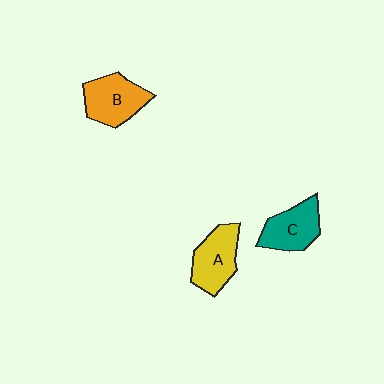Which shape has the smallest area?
Shape C (teal).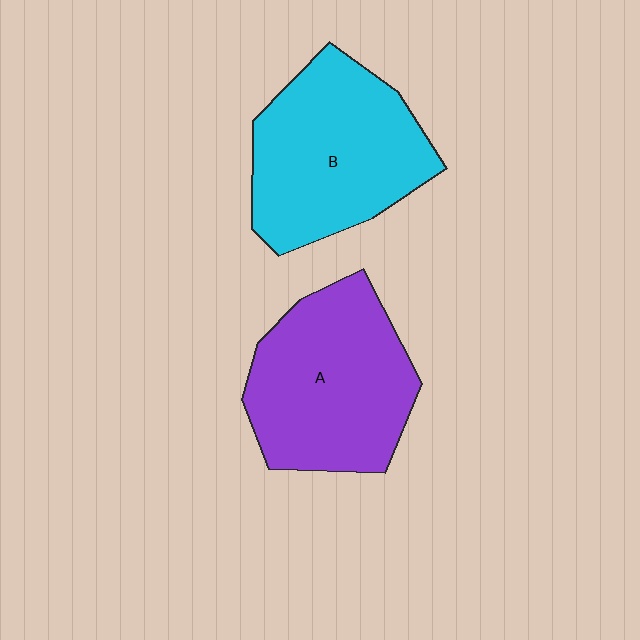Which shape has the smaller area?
Shape A (purple).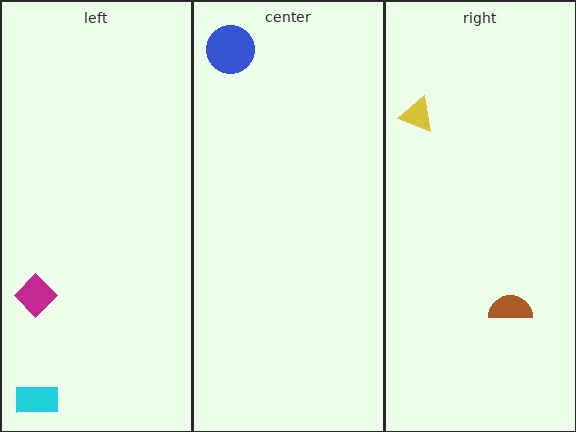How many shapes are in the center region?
1.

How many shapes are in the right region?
2.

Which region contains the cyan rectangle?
The left region.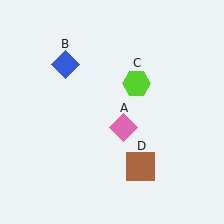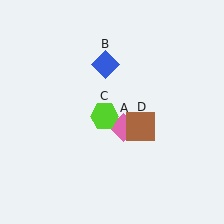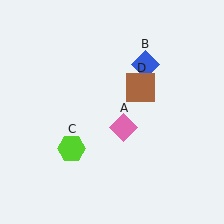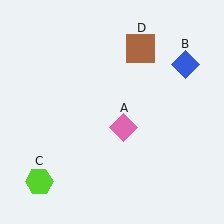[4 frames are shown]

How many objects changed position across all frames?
3 objects changed position: blue diamond (object B), lime hexagon (object C), brown square (object D).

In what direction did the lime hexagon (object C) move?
The lime hexagon (object C) moved down and to the left.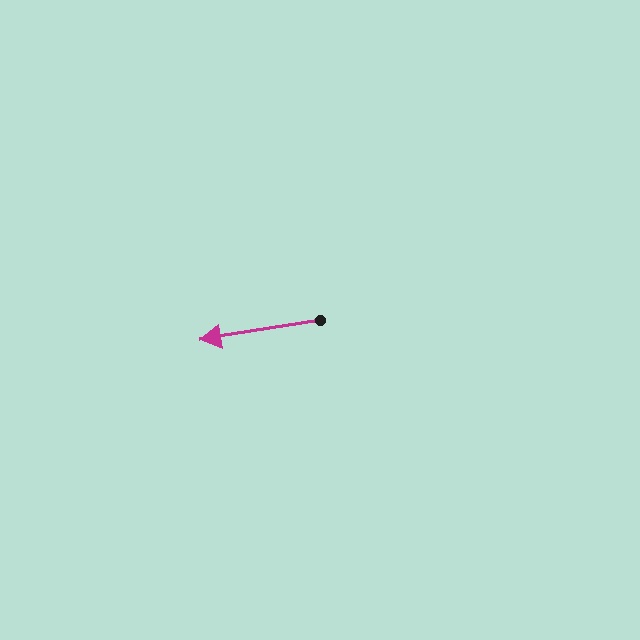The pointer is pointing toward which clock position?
Roughly 9 o'clock.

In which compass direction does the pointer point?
West.